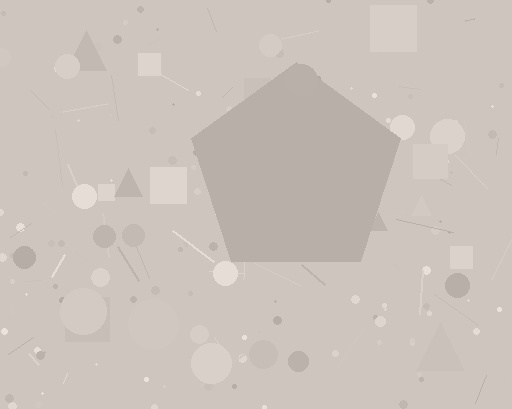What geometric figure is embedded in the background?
A pentagon is embedded in the background.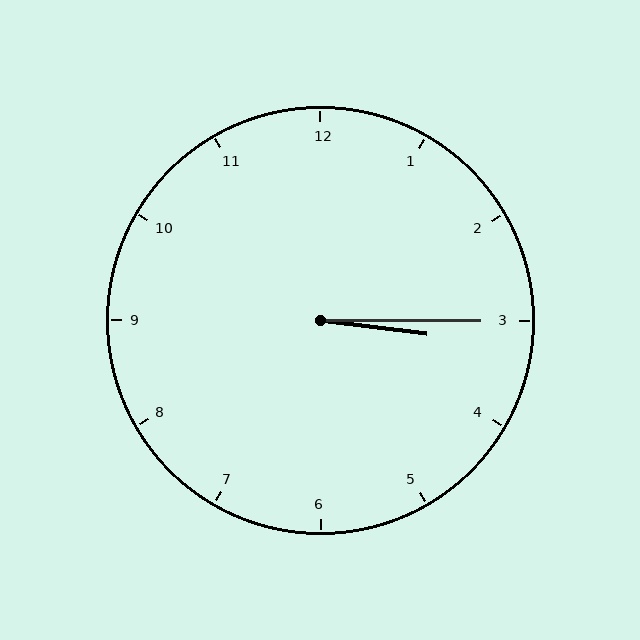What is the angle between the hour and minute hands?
Approximately 8 degrees.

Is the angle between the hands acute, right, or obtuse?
It is acute.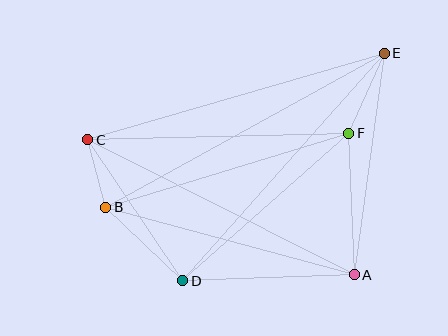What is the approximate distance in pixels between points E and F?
The distance between E and F is approximately 88 pixels.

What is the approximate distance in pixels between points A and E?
The distance between A and E is approximately 224 pixels.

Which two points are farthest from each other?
Points B and E are farthest from each other.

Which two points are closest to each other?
Points B and C are closest to each other.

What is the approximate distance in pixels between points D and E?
The distance between D and E is approximately 304 pixels.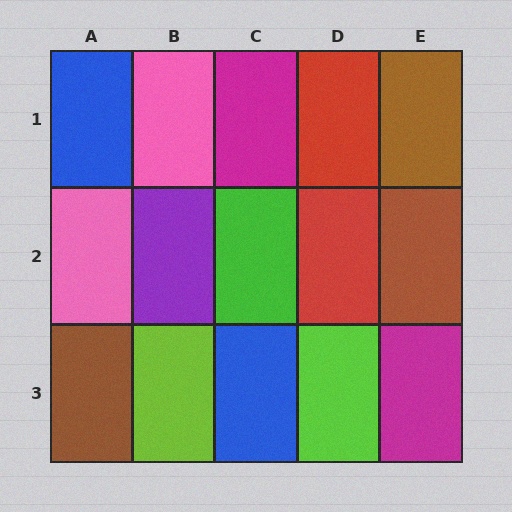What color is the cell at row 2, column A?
Pink.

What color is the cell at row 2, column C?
Green.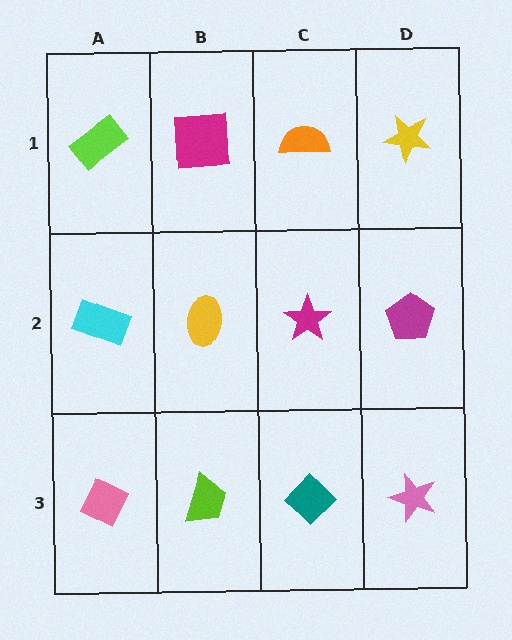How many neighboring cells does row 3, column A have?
2.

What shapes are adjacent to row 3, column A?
A cyan rectangle (row 2, column A), a lime trapezoid (row 3, column B).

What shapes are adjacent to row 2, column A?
A lime rectangle (row 1, column A), a pink diamond (row 3, column A), a yellow ellipse (row 2, column B).